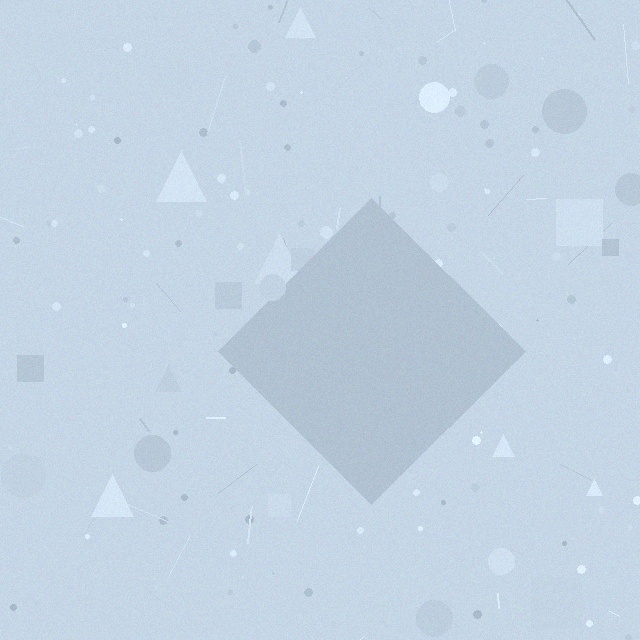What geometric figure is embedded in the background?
A diamond is embedded in the background.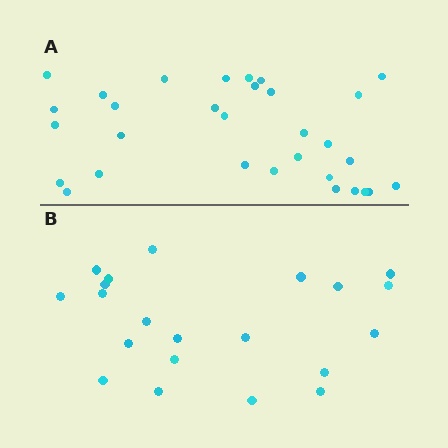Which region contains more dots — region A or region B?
Region A (the top region) has more dots.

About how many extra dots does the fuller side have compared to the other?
Region A has roughly 10 or so more dots than region B.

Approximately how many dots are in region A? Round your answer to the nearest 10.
About 30 dots. (The exact count is 31, which rounds to 30.)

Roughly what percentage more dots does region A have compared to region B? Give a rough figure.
About 50% more.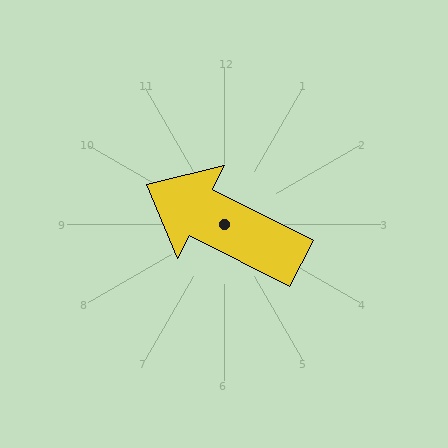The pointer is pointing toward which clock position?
Roughly 10 o'clock.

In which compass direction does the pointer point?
Northwest.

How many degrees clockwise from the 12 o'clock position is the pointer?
Approximately 297 degrees.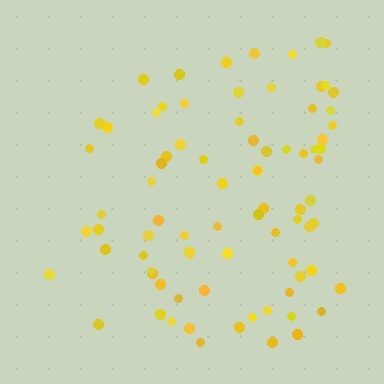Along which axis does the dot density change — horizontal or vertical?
Horizontal.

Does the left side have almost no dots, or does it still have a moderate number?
Still a moderate number, just noticeably fewer than the right.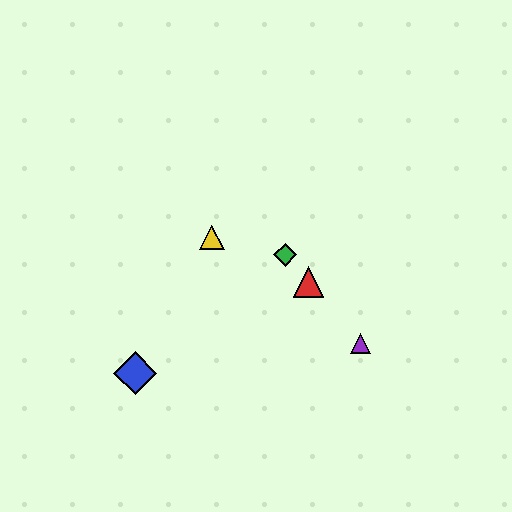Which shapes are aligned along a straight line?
The red triangle, the green diamond, the purple triangle are aligned along a straight line.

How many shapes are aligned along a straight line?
3 shapes (the red triangle, the green diamond, the purple triangle) are aligned along a straight line.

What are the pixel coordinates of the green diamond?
The green diamond is at (285, 255).